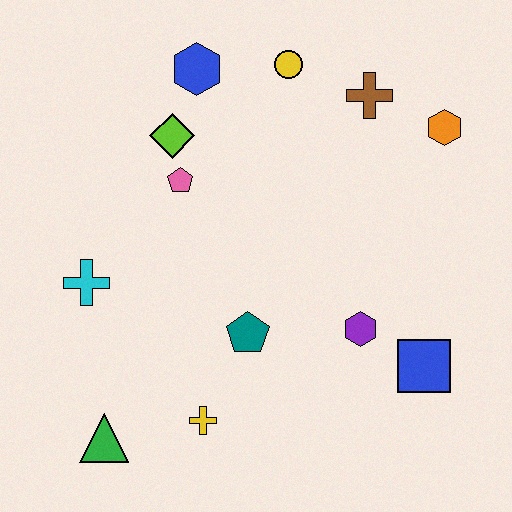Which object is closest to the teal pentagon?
The yellow cross is closest to the teal pentagon.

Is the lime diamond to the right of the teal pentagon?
No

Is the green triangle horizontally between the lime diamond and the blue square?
No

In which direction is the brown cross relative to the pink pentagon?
The brown cross is to the right of the pink pentagon.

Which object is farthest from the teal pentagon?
The orange hexagon is farthest from the teal pentagon.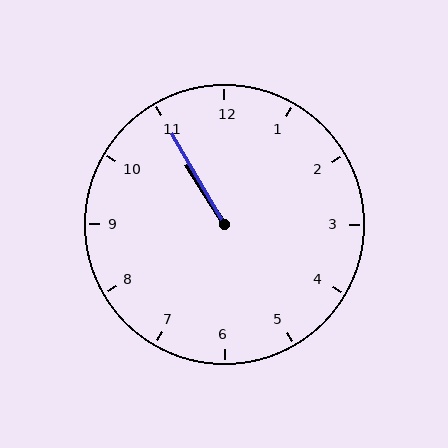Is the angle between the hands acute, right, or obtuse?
It is acute.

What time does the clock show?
10:55.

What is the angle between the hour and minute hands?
Approximately 2 degrees.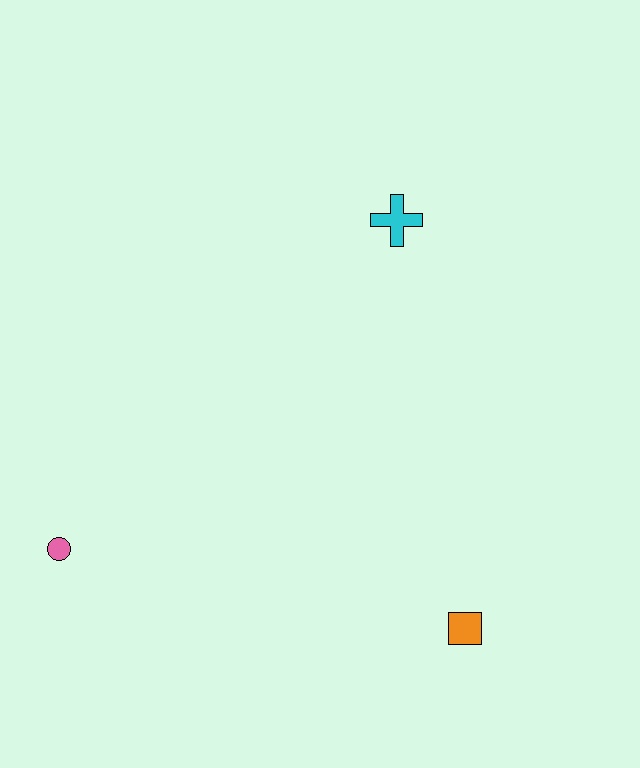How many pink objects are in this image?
There is 1 pink object.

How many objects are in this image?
There are 3 objects.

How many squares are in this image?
There is 1 square.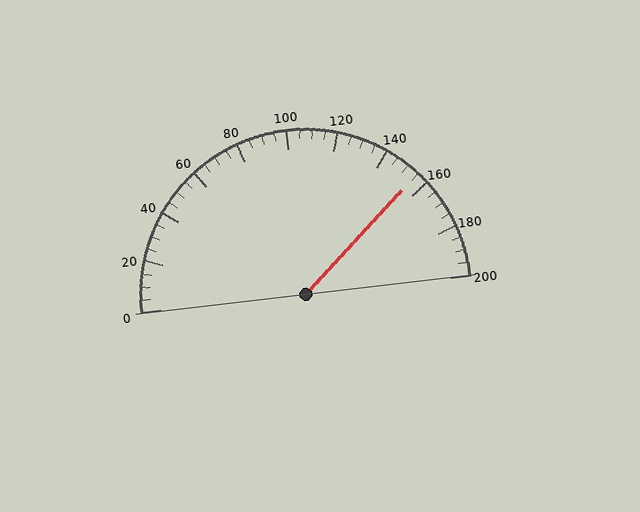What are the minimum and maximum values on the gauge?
The gauge ranges from 0 to 200.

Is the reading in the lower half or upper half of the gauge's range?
The reading is in the upper half of the range (0 to 200).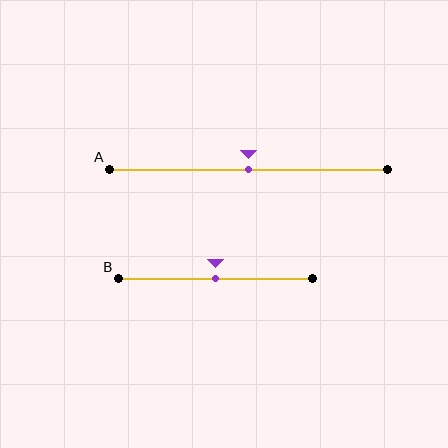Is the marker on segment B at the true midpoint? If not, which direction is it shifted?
Yes, the marker on segment B is at the true midpoint.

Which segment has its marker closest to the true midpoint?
Segment A has its marker closest to the true midpoint.